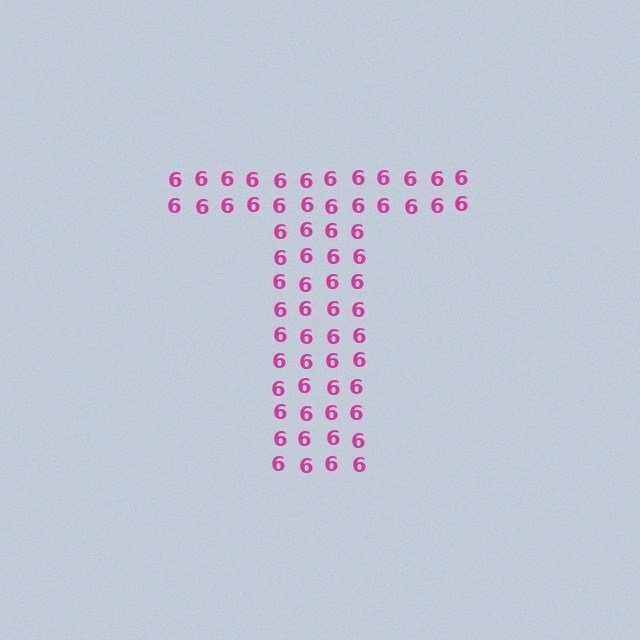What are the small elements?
The small elements are digit 6's.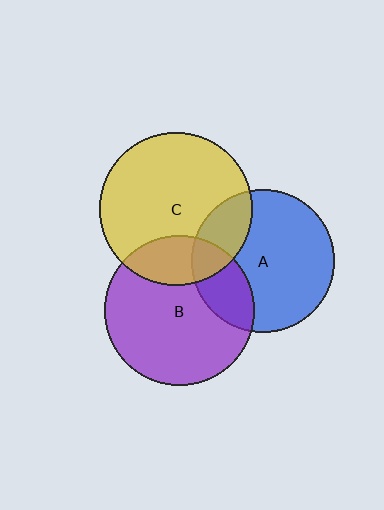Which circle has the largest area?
Circle C (yellow).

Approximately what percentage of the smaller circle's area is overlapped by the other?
Approximately 20%.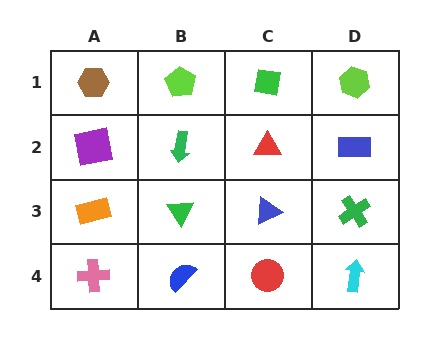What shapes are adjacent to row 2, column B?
A lime pentagon (row 1, column B), a green triangle (row 3, column B), a purple square (row 2, column A), a red triangle (row 2, column C).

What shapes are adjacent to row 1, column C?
A red triangle (row 2, column C), a lime pentagon (row 1, column B), a lime hexagon (row 1, column D).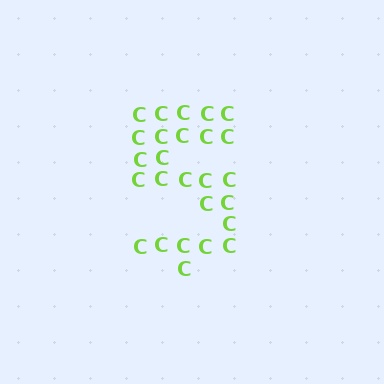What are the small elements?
The small elements are letter C's.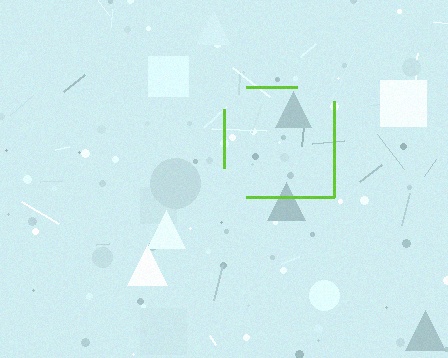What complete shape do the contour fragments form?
The contour fragments form a square.